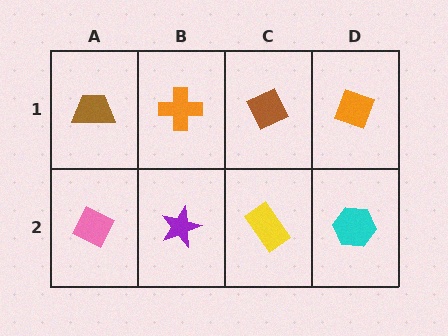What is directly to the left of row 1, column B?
A brown trapezoid.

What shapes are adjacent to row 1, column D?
A cyan hexagon (row 2, column D), a brown diamond (row 1, column C).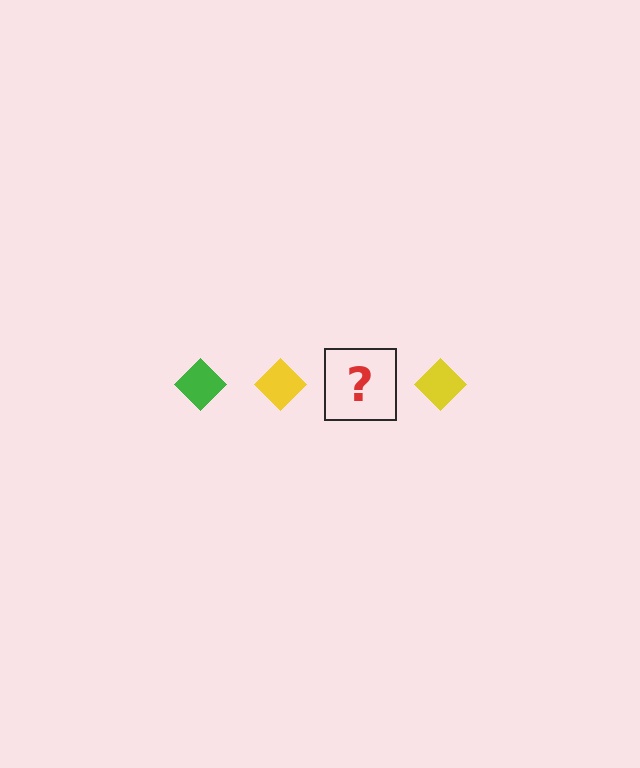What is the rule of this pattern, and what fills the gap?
The rule is that the pattern cycles through green, yellow diamonds. The gap should be filled with a green diamond.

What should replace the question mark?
The question mark should be replaced with a green diamond.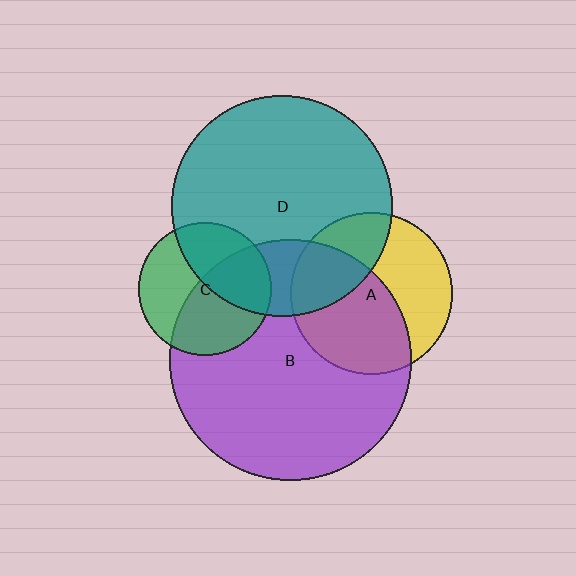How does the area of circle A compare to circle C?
Approximately 1.5 times.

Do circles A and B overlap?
Yes.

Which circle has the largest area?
Circle B (purple).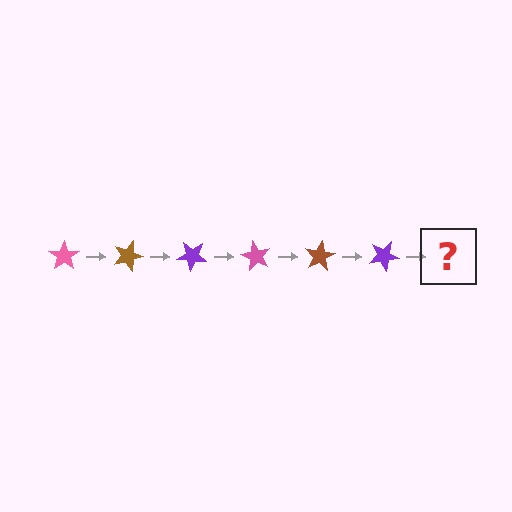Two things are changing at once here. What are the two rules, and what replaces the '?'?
The two rules are that it rotates 20 degrees each step and the color cycles through pink, brown, and purple. The '?' should be a pink star, rotated 120 degrees from the start.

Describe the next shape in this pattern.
It should be a pink star, rotated 120 degrees from the start.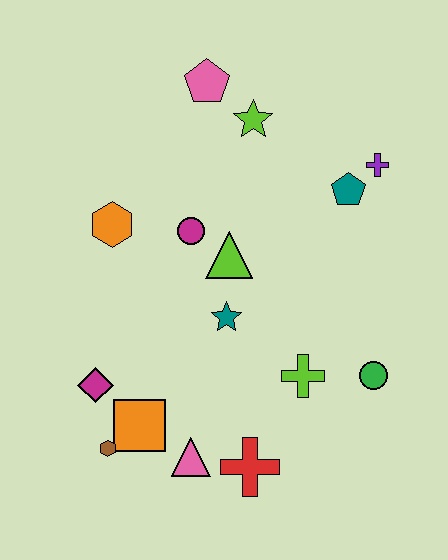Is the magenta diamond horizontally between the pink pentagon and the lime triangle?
No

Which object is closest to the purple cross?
The teal pentagon is closest to the purple cross.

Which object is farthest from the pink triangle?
The pink pentagon is farthest from the pink triangle.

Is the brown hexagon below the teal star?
Yes